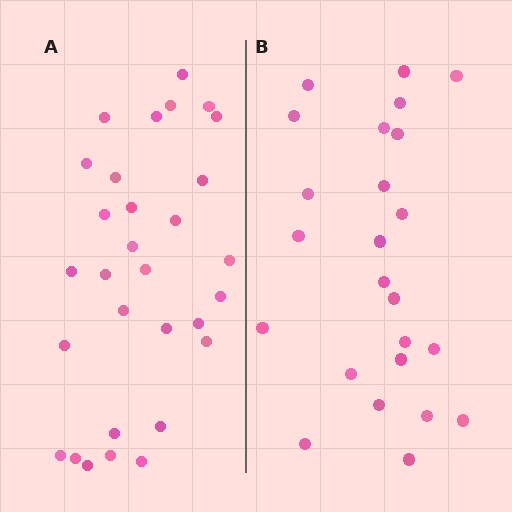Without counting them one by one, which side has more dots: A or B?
Region A (the left region) has more dots.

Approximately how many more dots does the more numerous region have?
Region A has about 6 more dots than region B.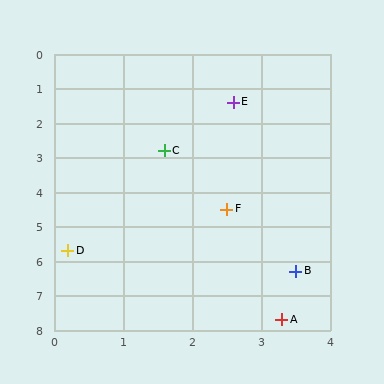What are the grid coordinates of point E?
Point E is at approximately (2.6, 1.4).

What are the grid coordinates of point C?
Point C is at approximately (1.6, 2.8).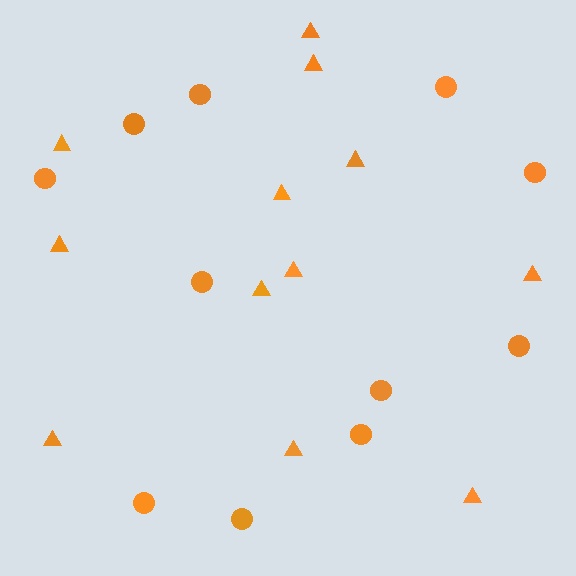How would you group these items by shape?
There are 2 groups: one group of circles (11) and one group of triangles (12).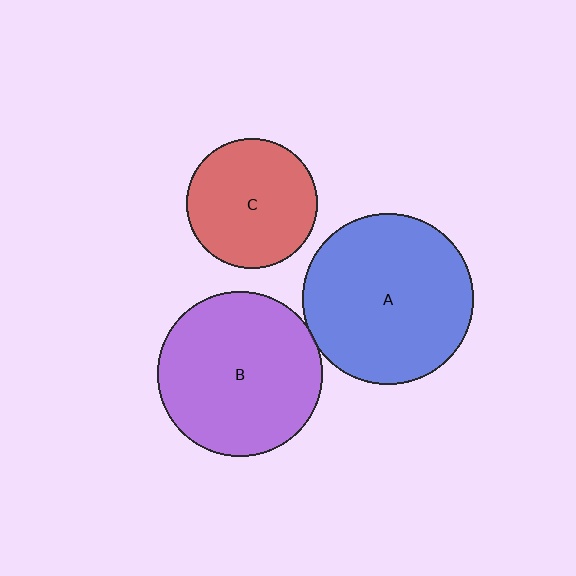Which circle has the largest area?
Circle A (blue).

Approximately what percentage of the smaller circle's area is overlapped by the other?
Approximately 5%.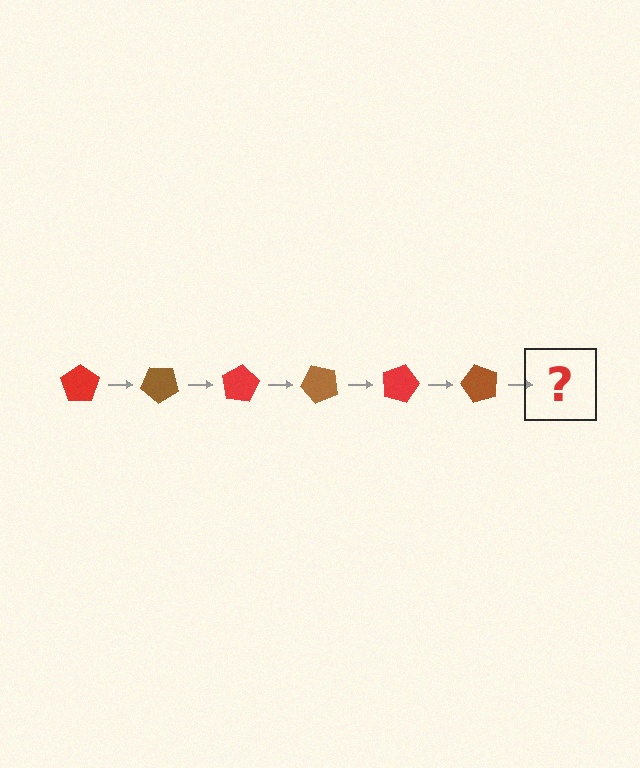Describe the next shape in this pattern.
It should be a red pentagon, rotated 240 degrees from the start.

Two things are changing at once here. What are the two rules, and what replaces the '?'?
The two rules are that it rotates 40 degrees each step and the color cycles through red and brown. The '?' should be a red pentagon, rotated 240 degrees from the start.